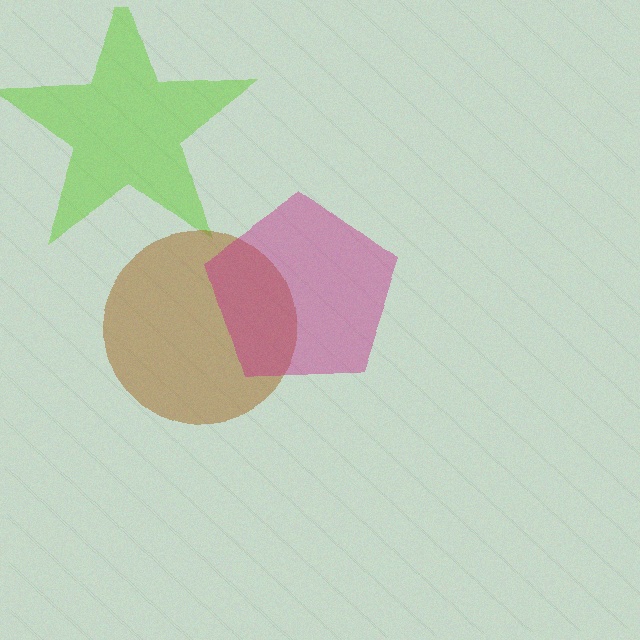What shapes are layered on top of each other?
The layered shapes are: a lime star, a brown circle, a magenta pentagon.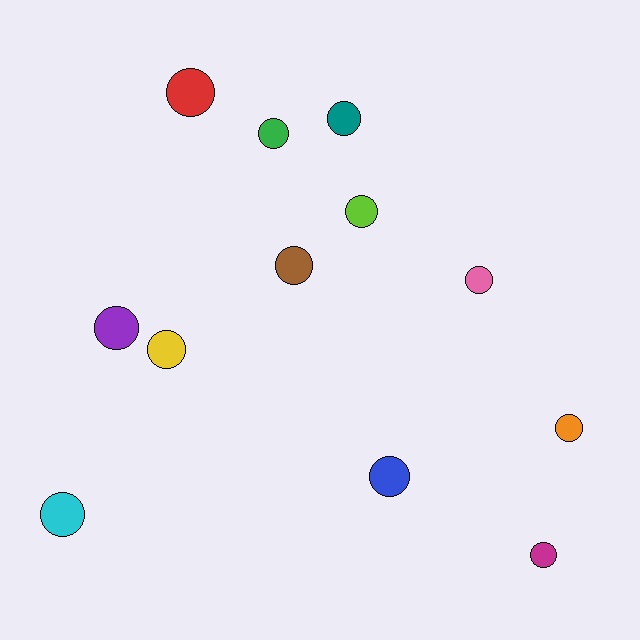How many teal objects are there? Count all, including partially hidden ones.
There is 1 teal object.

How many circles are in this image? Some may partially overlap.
There are 12 circles.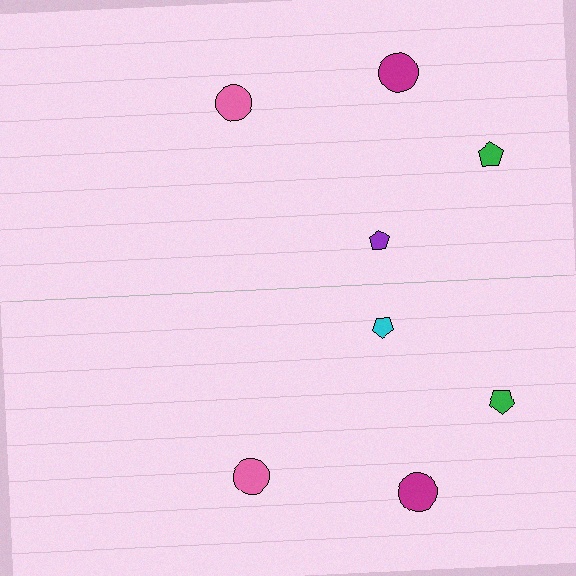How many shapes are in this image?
There are 8 shapes in this image.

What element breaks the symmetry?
The cyan pentagon on the bottom side breaks the symmetry — its mirror counterpart is purple.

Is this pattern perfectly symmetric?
No, the pattern is not perfectly symmetric. The cyan pentagon on the bottom side breaks the symmetry — its mirror counterpart is purple.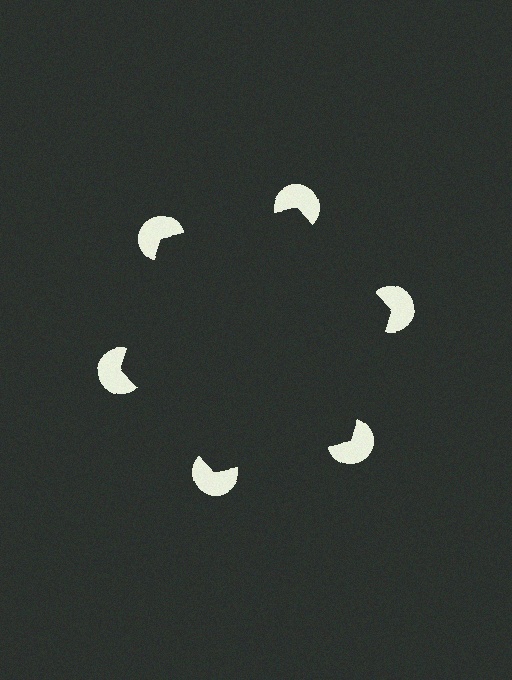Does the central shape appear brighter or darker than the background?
It typically appears slightly darker than the background, even though no actual brightness change is drawn.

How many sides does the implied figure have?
6 sides.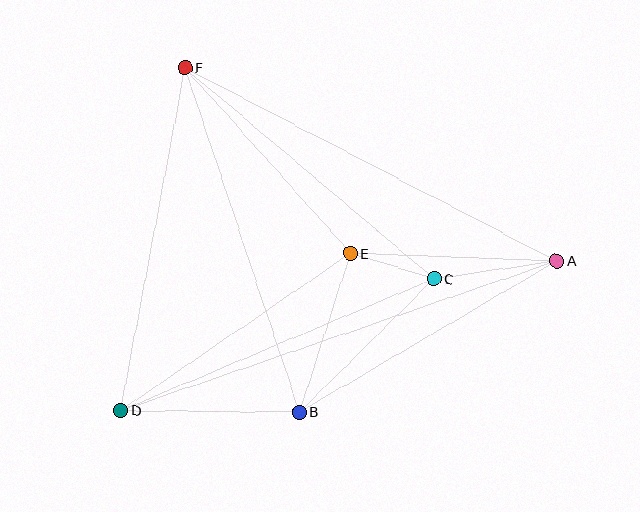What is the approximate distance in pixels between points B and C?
The distance between B and C is approximately 189 pixels.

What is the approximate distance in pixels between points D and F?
The distance between D and F is approximately 349 pixels.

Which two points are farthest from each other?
Points A and D are farthest from each other.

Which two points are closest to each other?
Points C and E are closest to each other.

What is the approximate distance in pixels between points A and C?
The distance between A and C is approximately 124 pixels.